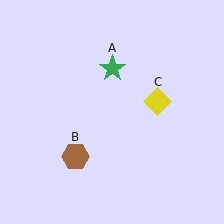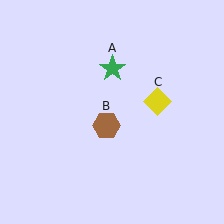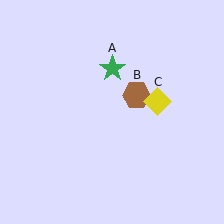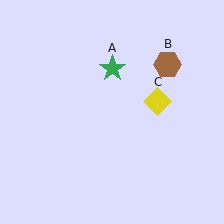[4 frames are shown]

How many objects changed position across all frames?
1 object changed position: brown hexagon (object B).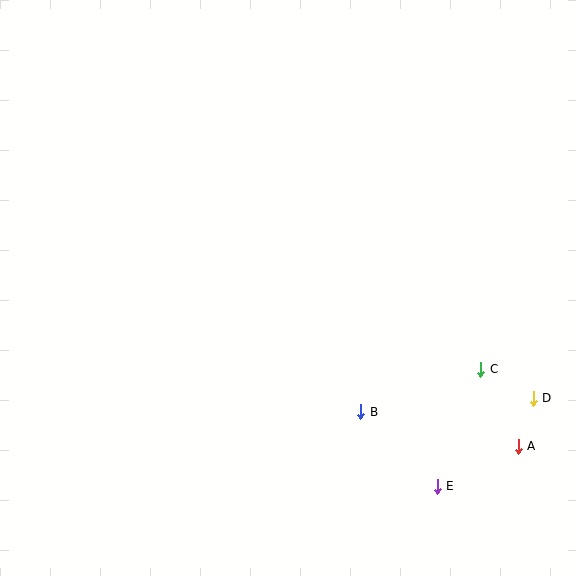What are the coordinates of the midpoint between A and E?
The midpoint between A and E is at (478, 466).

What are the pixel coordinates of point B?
Point B is at (361, 412).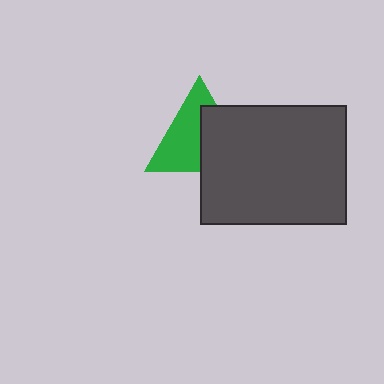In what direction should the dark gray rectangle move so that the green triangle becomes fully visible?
The dark gray rectangle should move toward the lower-right. That is the shortest direction to clear the overlap and leave the green triangle fully visible.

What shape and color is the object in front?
The object in front is a dark gray rectangle.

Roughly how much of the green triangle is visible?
About half of it is visible (roughly 55%).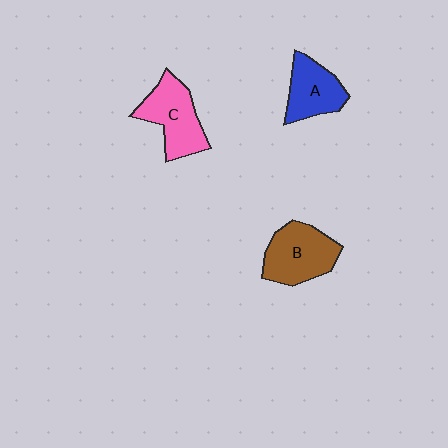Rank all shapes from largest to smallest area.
From largest to smallest: B (brown), C (pink), A (blue).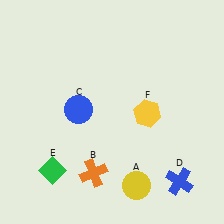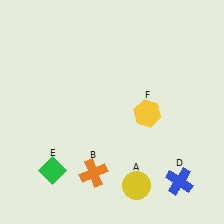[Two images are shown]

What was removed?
The blue circle (C) was removed in Image 2.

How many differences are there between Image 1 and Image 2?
There is 1 difference between the two images.